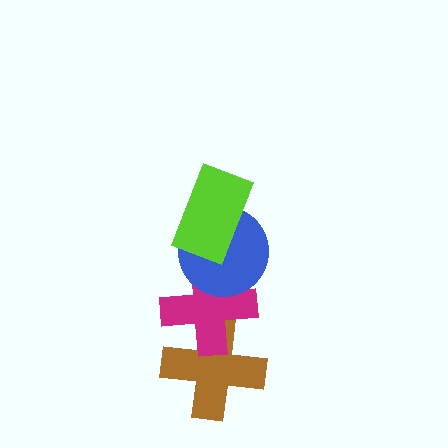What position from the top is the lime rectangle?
The lime rectangle is 1st from the top.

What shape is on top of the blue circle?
The lime rectangle is on top of the blue circle.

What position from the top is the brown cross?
The brown cross is 4th from the top.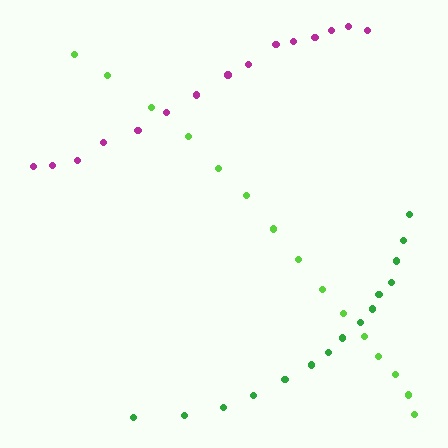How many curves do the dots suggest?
There are 3 distinct paths.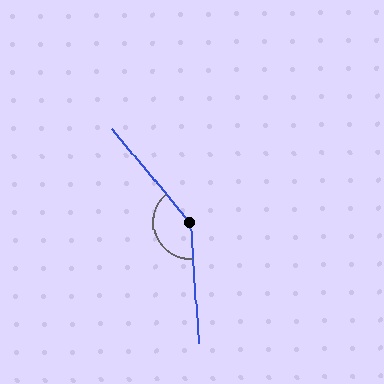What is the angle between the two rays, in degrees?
Approximately 144 degrees.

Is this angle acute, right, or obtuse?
It is obtuse.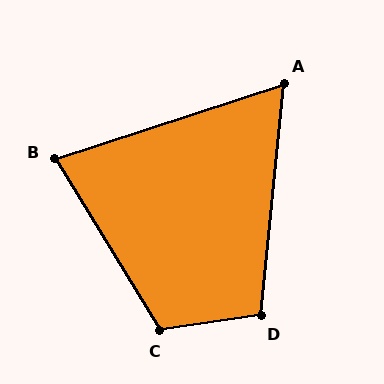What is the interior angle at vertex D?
Approximately 104 degrees (obtuse).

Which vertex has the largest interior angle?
C, at approximately 113 degrees.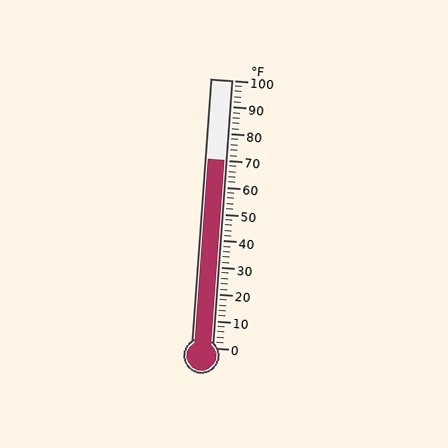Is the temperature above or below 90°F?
The temperature is below 90°F.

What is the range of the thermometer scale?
The thermometer scale ranges from 0°F to 100°F.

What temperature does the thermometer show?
The thermometer shows approximately 70°F.